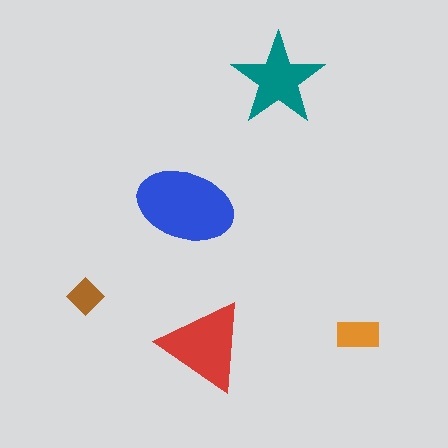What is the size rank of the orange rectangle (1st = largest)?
4th.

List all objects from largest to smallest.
The blue ellipse, the red triangle, the teal star, the orange rectangle, the brown diamond.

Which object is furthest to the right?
The orange rectangle is rightmost.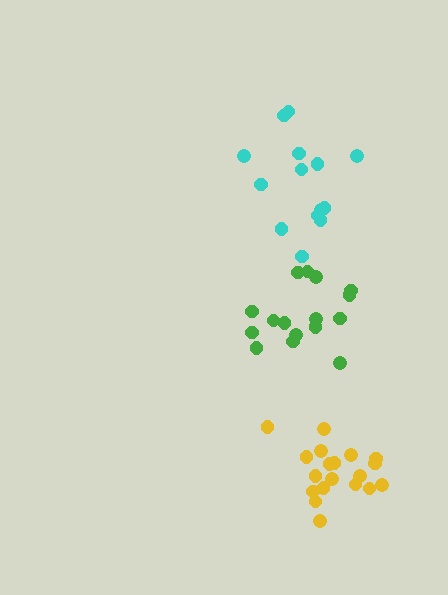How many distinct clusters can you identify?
There are 3 distinct clusters.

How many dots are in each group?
Group 1: 19 dots, Group 2: 16 dots, Group 3: 14 dots (49 total).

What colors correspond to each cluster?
The clusters are colored: yellow, green, cyan.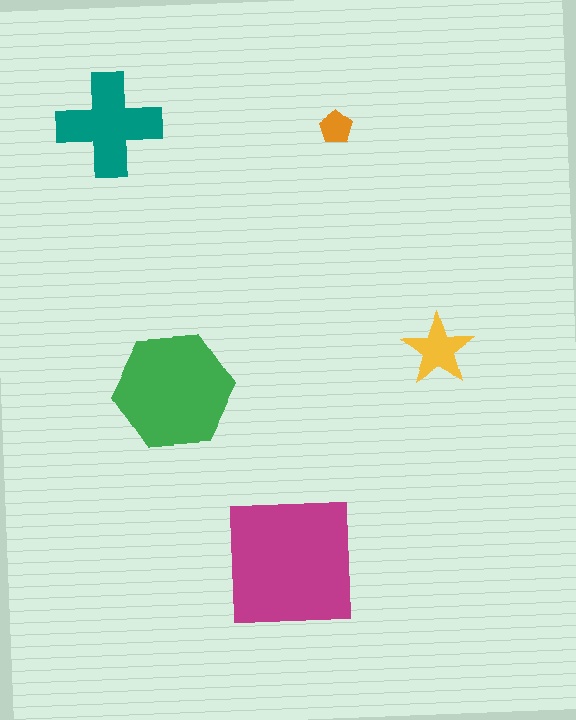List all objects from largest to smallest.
The magenta square, the green hexagon, the teal cross, the yellow star, the orange pentagon.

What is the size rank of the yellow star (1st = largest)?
4th.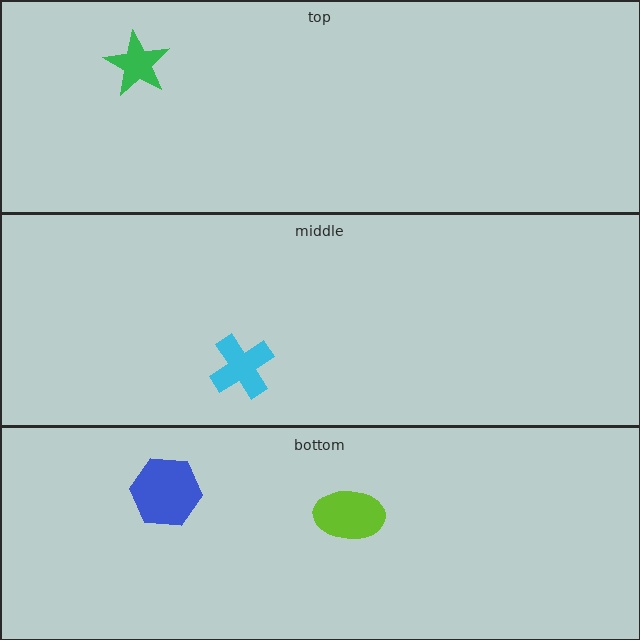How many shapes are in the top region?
1.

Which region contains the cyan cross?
The middle region.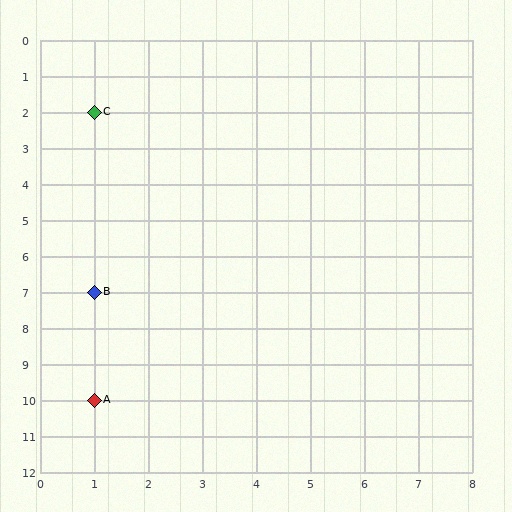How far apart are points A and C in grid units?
Points A and C are 8 rows apart.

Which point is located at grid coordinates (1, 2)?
Point C is at (1, 2).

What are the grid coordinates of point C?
Point C is at grid coordinates (1, 2).